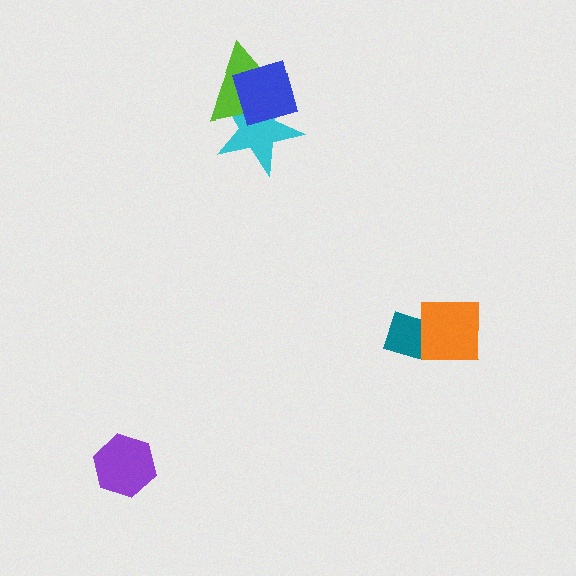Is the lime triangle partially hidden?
Yes, it is partially covered by another shape.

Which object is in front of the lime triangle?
The blue diamond is in front of the lime triangle.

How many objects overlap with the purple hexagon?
0 objects overlap with the purple hexagon.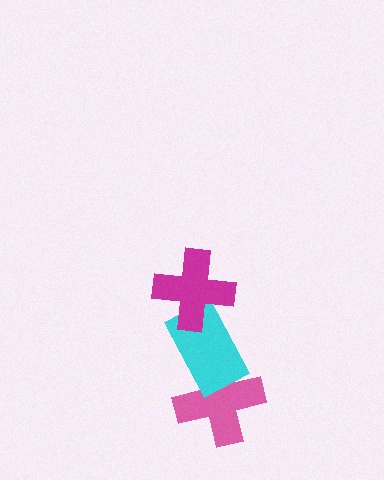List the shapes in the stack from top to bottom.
From top to bottom: the magenta cross, the cyan rectangle, the pink cross.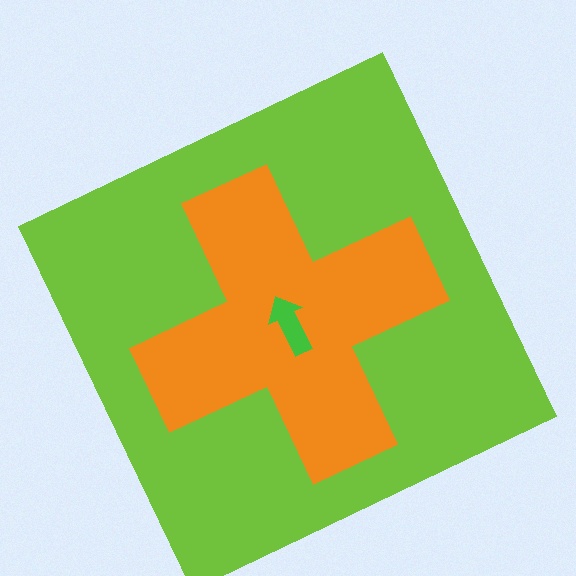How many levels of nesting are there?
3.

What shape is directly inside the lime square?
The orange cross.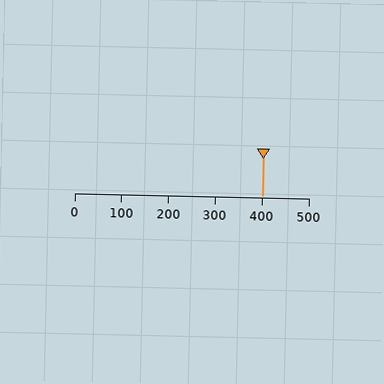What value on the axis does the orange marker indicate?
The marker indicates approximately 400.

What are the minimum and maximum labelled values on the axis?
The axis runs from 0 to 500.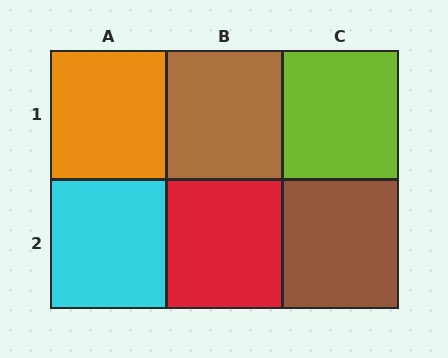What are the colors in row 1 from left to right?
Orange, brown, lime.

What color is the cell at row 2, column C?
Brown.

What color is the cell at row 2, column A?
Cyan.